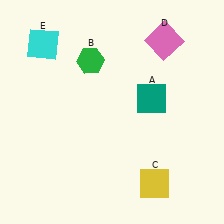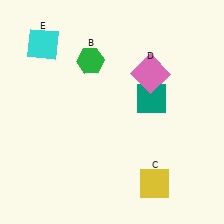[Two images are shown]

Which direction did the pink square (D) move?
The pink square (D) moved down.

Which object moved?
The pink square (D) moved down.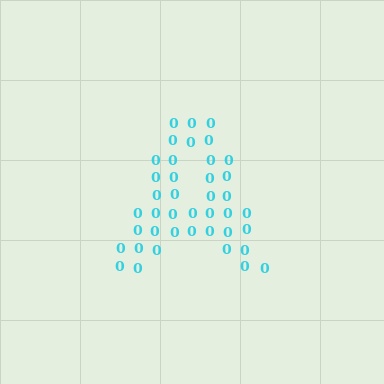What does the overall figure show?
The overall figure shows the letter A.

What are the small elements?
The small elements are digit 0's.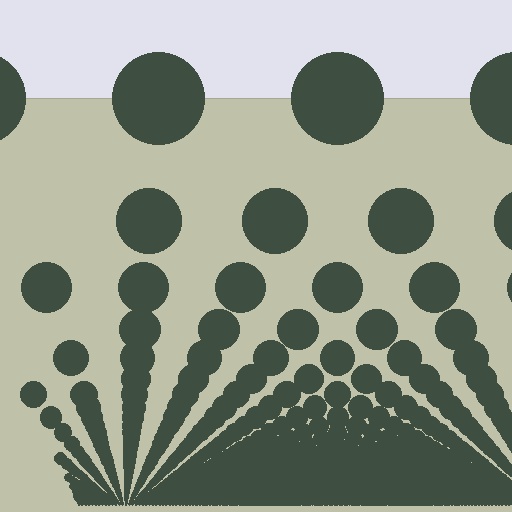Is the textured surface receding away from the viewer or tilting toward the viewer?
The surface appears to tilt toward the viewer. Texture elements get larger and sparser toward the top.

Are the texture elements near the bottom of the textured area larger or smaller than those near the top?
Smaller. The gradient is inverted — elements near the bottom are smaller and denser.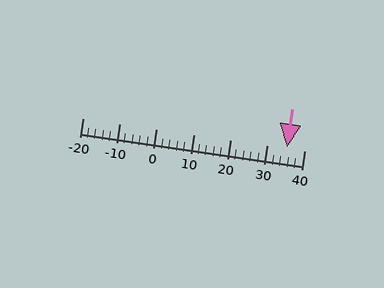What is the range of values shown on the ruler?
The ruler shows values from -20 to 40.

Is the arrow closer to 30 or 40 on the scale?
The arrow is closer to 40.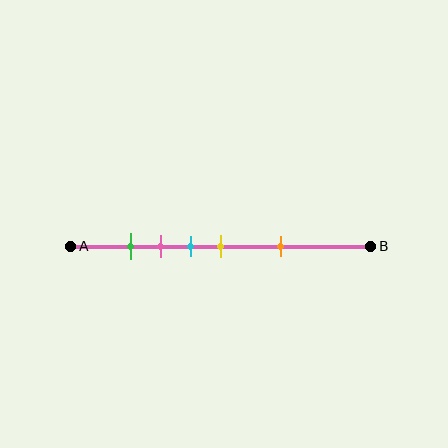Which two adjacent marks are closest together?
The green and pink marks are the closest adjacent pair.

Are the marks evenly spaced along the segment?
No, the marks are not evenly spaced.